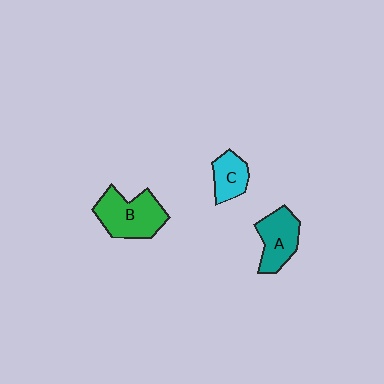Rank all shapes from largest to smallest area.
From largest to smallest: B (green), A (teal), C (cyan).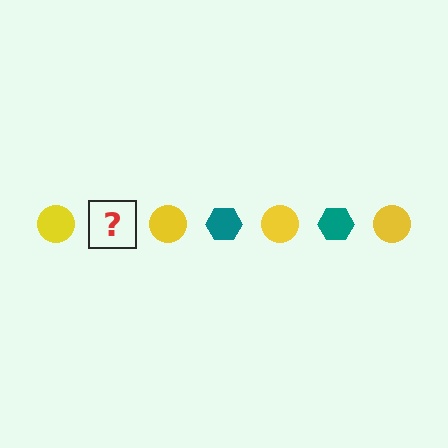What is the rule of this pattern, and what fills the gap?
The rule is that the pattern alternates between yellow circle and teal hexagon. The gap should be filled with a teal hexagon.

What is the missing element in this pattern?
The missing element is a teal hexagon.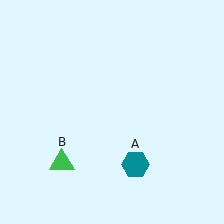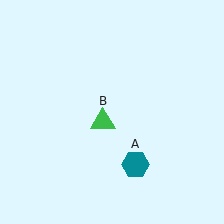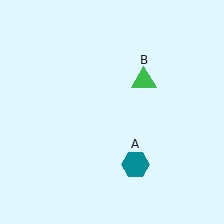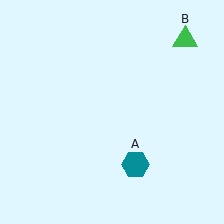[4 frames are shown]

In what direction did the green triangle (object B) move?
The green triangle (object B) moved up and to the right.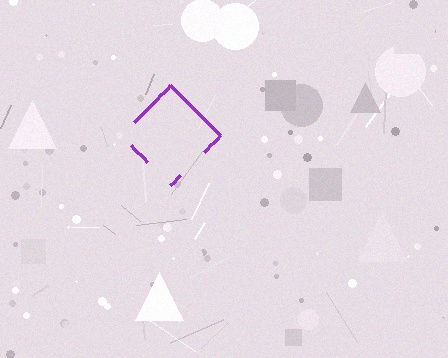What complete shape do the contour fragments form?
The contour fragments form a diamond.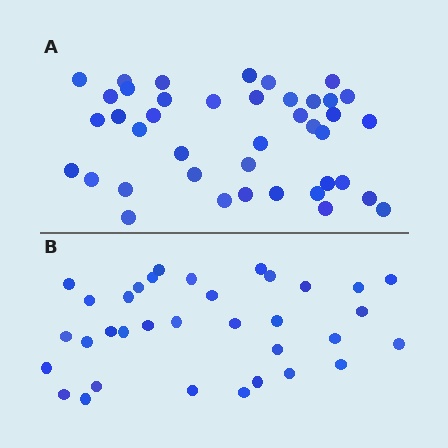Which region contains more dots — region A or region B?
Region A (the top region) has more dots.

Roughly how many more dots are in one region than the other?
Region A has roughly 8 or so more dots than region B.